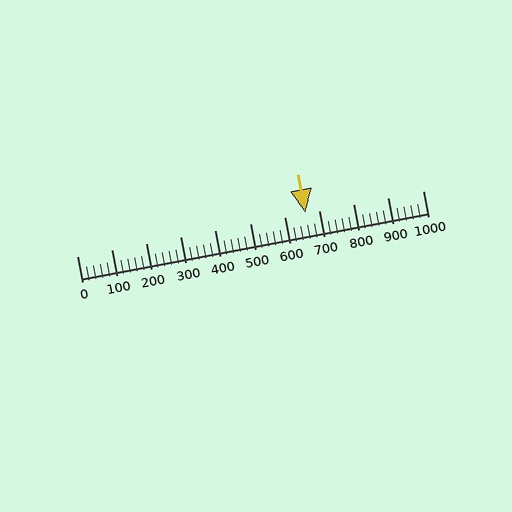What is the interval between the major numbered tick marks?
The major tick marks are spaced 100 units apart.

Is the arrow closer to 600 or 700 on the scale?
The arrow is closer to 700.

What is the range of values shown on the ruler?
The ruler shows values from 0 to 1000.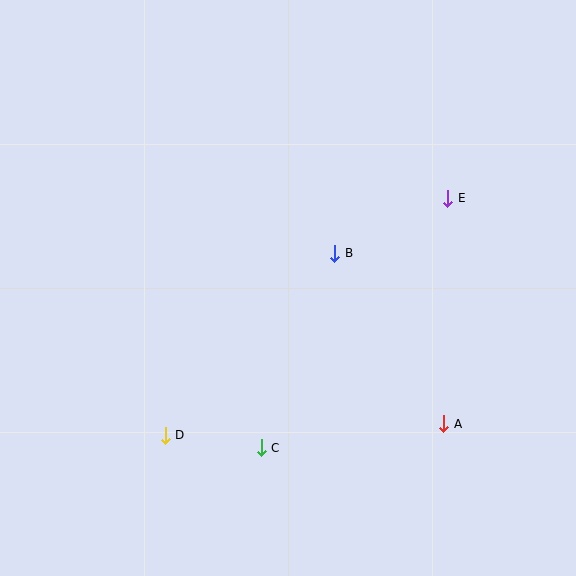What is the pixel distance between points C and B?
The distance between C and B is 208 pixels.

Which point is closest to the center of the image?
Point B at (334, 253) is closest to the center.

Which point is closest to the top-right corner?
Point E is closest to the top-right corner.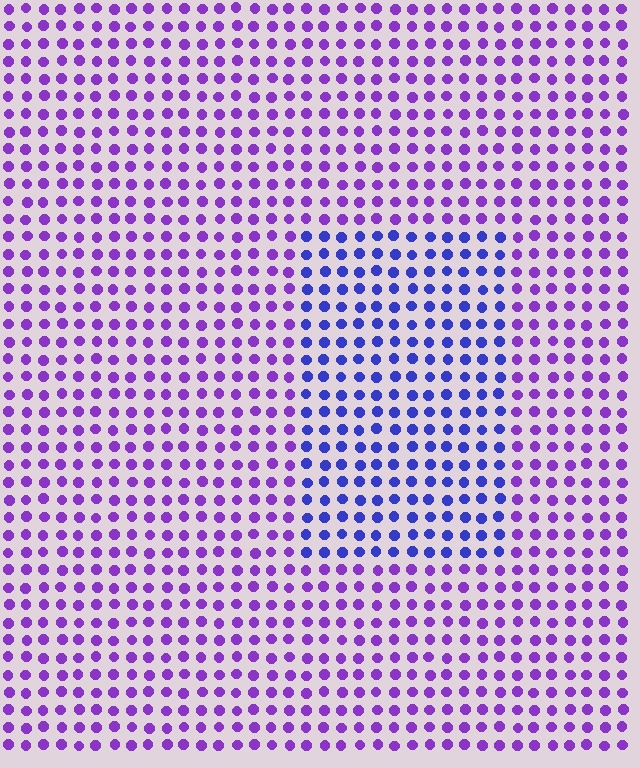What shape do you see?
I see a rectangle.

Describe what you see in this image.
The image is filled with small purple elements in a uniform arrangement. A rectangle-shaped region is visible where the elements are tinted to a slightly different hue, forming a subtle color boundary.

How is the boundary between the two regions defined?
The boundary is defined purely by a slight shift in hue (about 37 degrees). Spacing, size, and orientation are identical on both sides.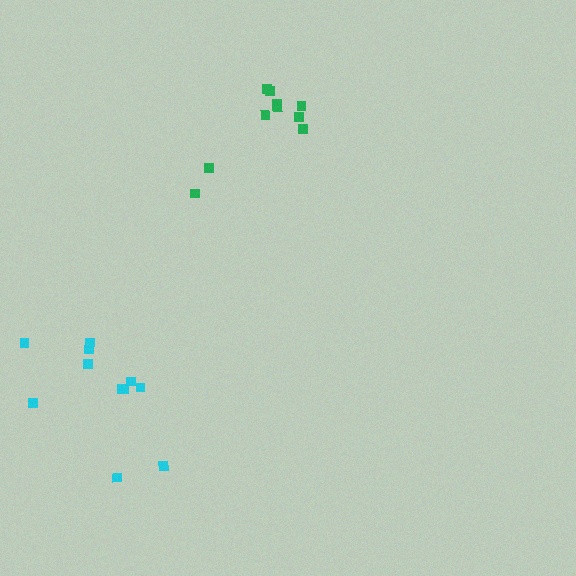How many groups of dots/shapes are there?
There are 2 groups.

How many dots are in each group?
Group 1: 10 dots, Group 2: 11 dots (21 total).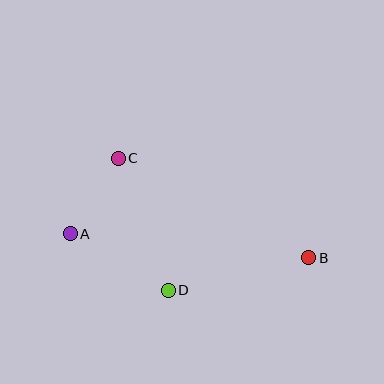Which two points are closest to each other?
Points A and C are closest to each other.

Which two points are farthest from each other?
Points A and B are farthest from each other.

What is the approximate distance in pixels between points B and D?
The distance between B and D is approximately 144 pixels.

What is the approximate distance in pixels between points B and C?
The distance between B and C is approximately 215 pixels.